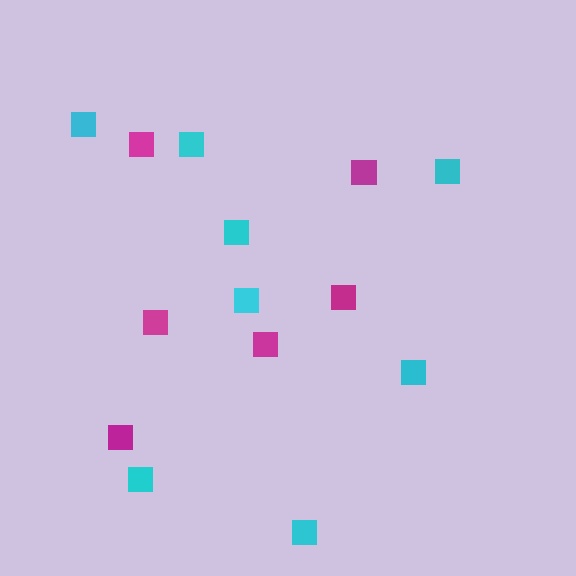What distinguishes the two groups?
There are 2 groups: one group of cyan squares (8) and one group of magenta squares (6).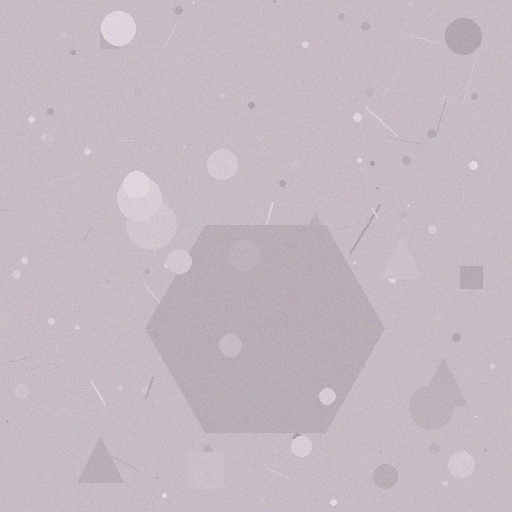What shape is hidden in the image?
A hexagon is hidden in the image.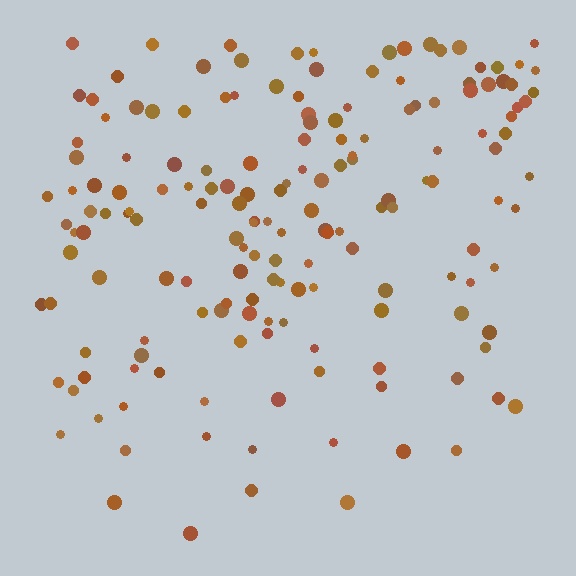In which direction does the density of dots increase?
From bottom to top, with the top side densest.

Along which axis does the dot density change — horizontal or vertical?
Vertical.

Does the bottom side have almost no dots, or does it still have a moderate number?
Still a moderate number, just noticeably fewer than the top.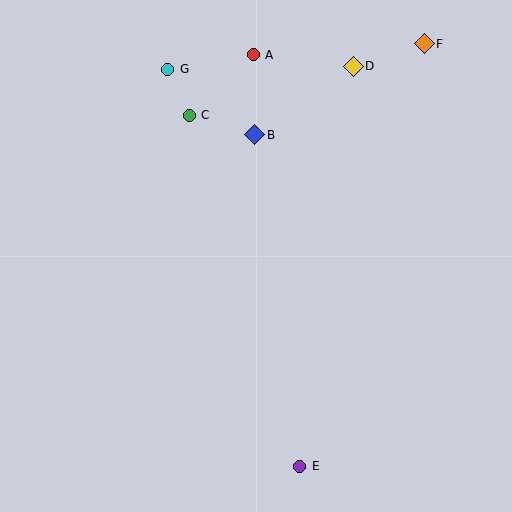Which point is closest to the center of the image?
Point B at (255, 135) is closest to the center.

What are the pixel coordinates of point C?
Point C is at (189, 115).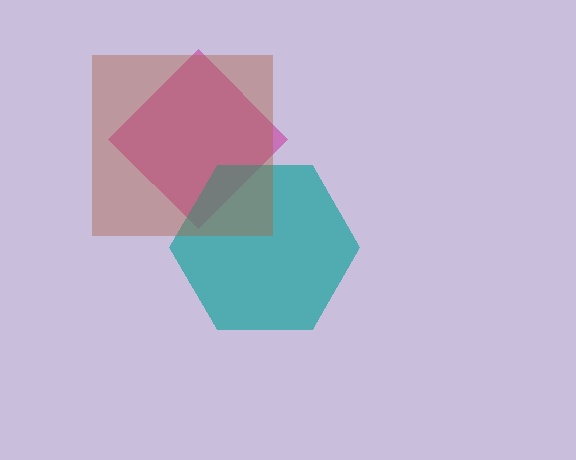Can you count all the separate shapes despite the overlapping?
Yes, there are 3 separate shapes.